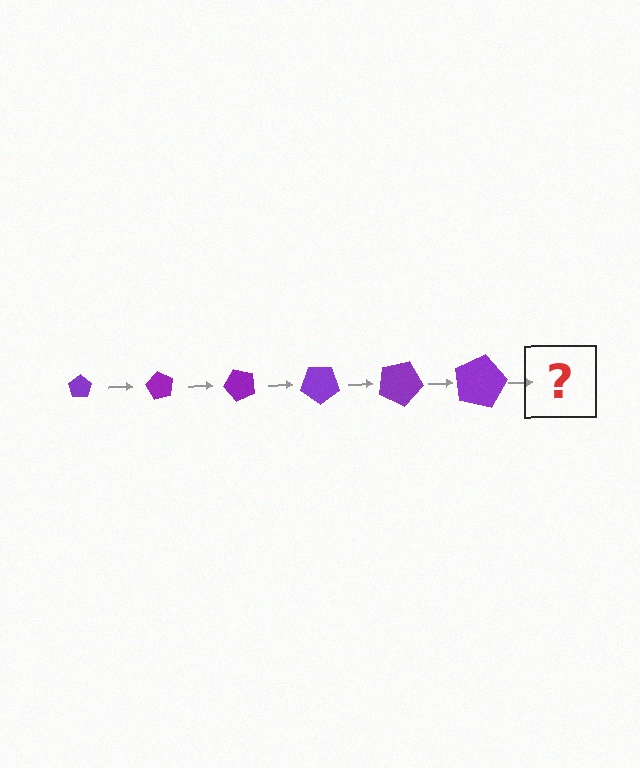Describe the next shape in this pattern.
It should be a pentagon, larger than the previous one and rotated 360 degrees from the start.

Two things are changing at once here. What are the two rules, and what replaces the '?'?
The two rules are that the pentagon grows larger each step and it rotates 60 degrees each step. The '?' should be a pentagon, larger than the previous one and rotated 360 degrees from the start.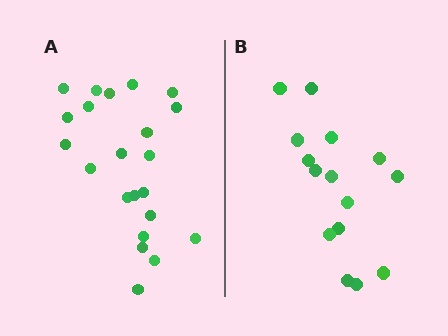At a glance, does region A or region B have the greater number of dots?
Region A (the left region) has more dots.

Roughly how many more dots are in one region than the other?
Region A has roughly 8 or so more dots than region B.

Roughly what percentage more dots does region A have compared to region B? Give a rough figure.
About 45% more.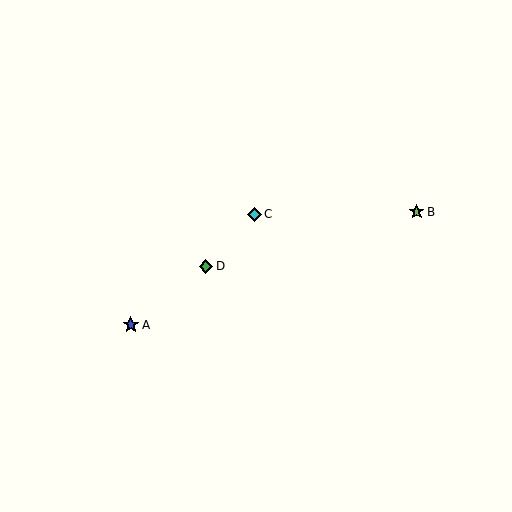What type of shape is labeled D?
Shape D is a green diamond.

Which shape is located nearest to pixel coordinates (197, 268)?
The green diamond (labeled D) at (206, 266) is nearest to that location.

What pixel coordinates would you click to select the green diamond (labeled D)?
Click at (206, 266) to select the green diamond D.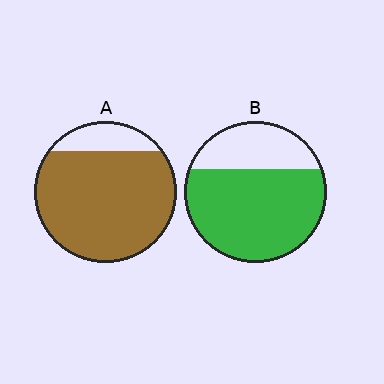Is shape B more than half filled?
Yes.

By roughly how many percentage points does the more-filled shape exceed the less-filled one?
By roughly 15 percentage points (A over B).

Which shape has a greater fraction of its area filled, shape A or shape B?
Shape A.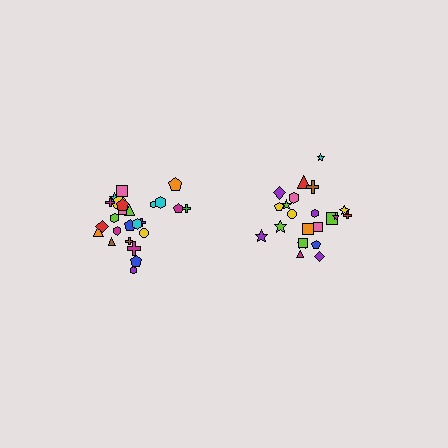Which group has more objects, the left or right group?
The left group.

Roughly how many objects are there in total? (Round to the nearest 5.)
Roughly 45 objects in total.